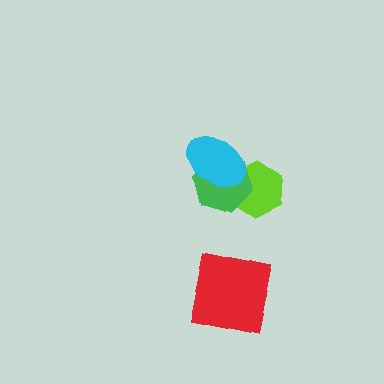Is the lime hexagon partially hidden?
Yes, it is partially covered by another shape.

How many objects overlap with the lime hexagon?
2 objects overlap with the lime hexagon.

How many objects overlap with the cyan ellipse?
2 objects overlap with the cyan ellipse.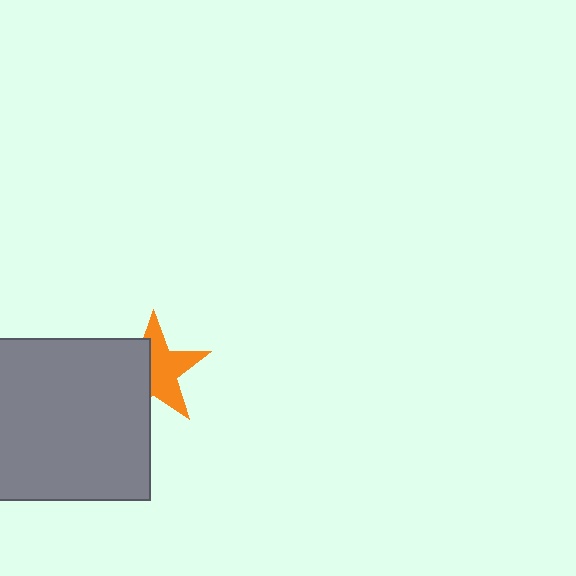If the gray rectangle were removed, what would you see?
You would see the complete orange star.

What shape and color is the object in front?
The object in front is a gray rectangle.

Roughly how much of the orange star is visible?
About half of it is visible (roughly 56%).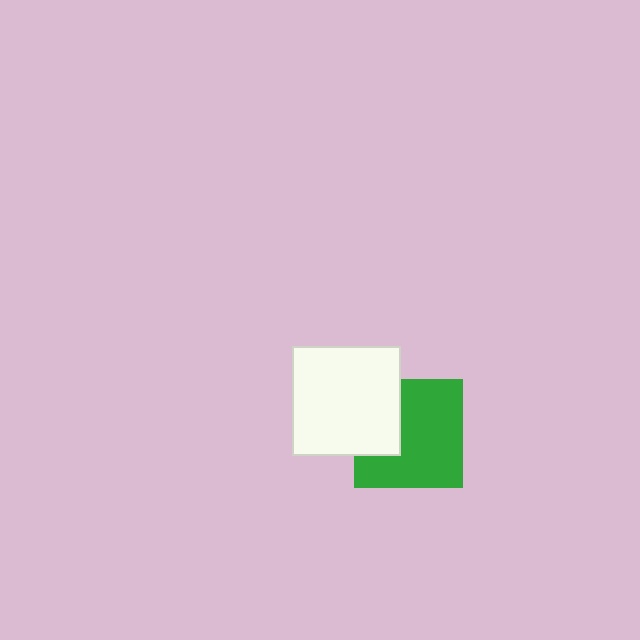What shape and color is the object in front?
The object in front is a white square.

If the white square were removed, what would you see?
You would see the complete green square.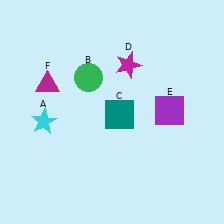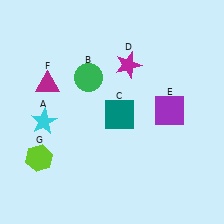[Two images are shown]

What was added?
A lime hexagon (G) was added in Image 2.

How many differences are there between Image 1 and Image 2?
There is 1 difference between the two images.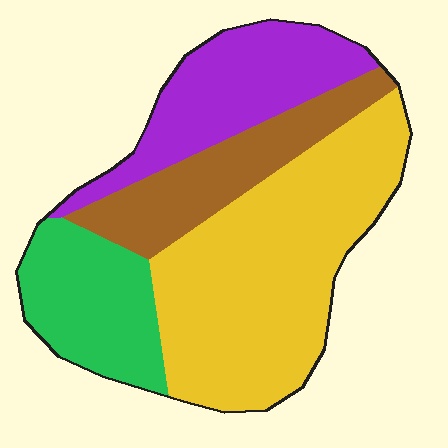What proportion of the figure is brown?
Brown covers around 15% of the figure.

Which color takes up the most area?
Yellow, at roughly 45%.